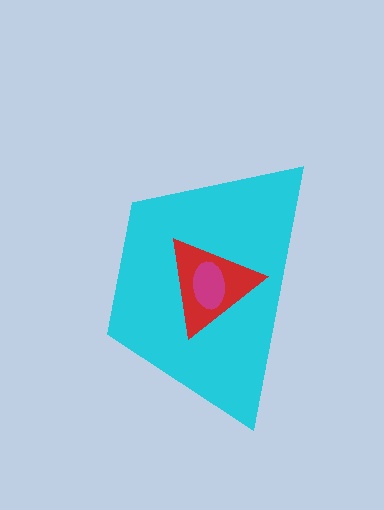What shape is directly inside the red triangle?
The magenta ellipse.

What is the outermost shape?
The cyan trapezoid.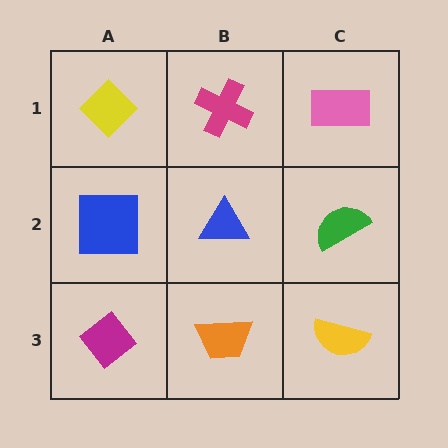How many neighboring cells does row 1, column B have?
3.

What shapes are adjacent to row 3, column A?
A blue square (row 2, column A), an orange trapezoid (row 3, column B).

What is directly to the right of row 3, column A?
An orange trapezoid.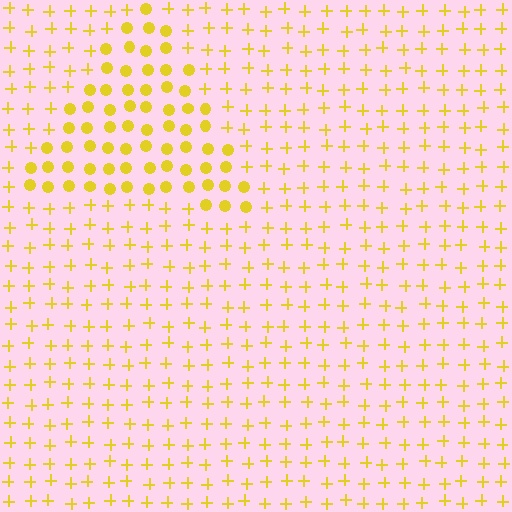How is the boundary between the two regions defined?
The boundary is defined by a change in element shape: circles inside vs. plus signs outside. All elements share the same color and spacing.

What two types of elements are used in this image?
The image uses circles inside the triangle region and plus signs outside it.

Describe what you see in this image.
The image is filled with small yellow elements arranged in a uniform grid. A triangle-shaped region contains circles, while the surrounding area contains plus signs. The boundary is defined purely by the change in element shape.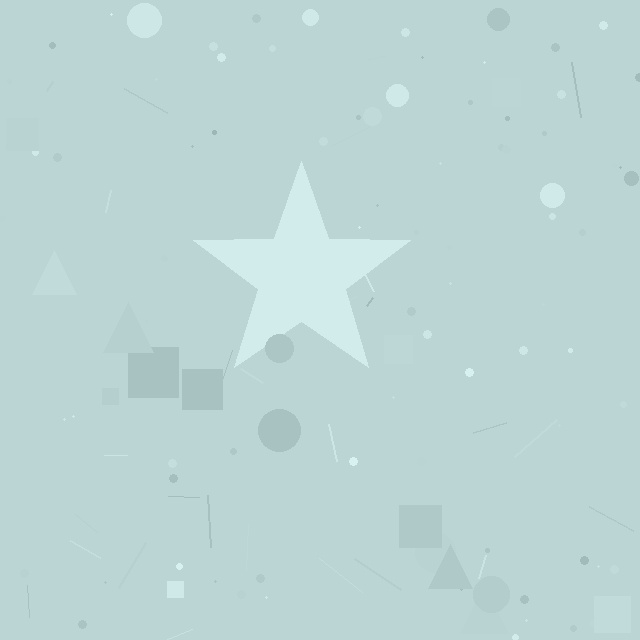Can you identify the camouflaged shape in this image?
The camouflaged shape is a star.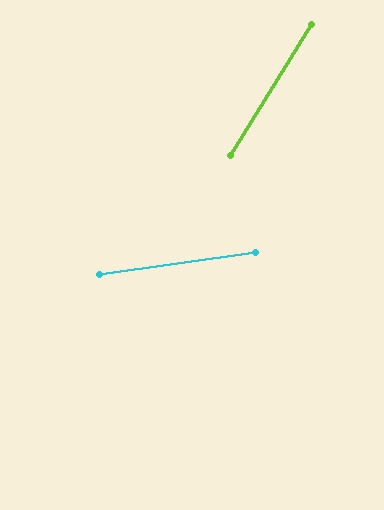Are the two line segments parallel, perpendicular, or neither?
Neither parallel nor perpendicular — they differ by about 50°.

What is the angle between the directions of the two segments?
Approximately 50 degrees.